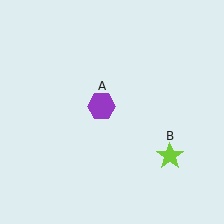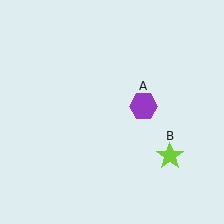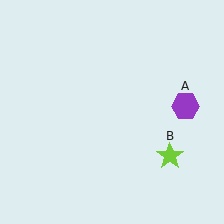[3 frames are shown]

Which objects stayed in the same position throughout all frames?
Lime star (object B) remained stationary.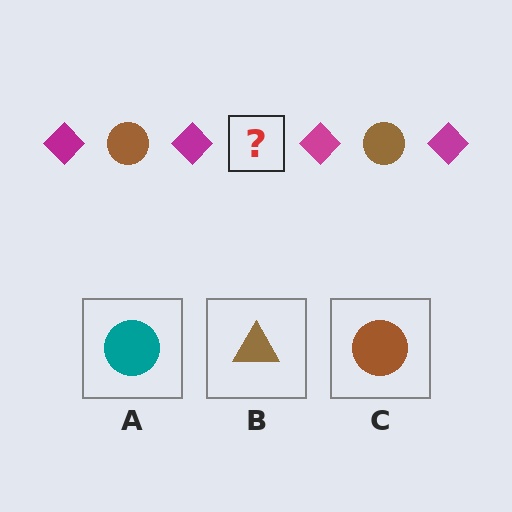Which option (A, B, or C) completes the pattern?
C.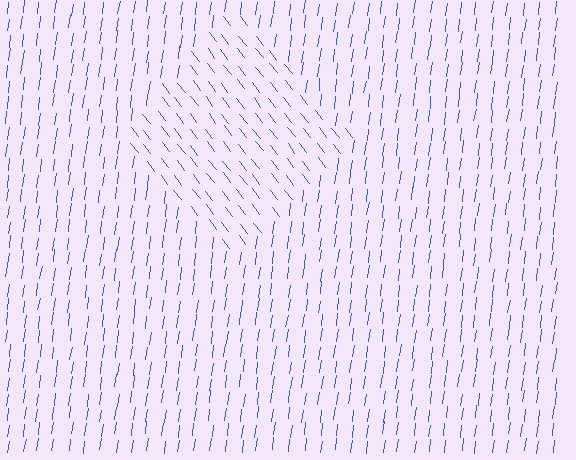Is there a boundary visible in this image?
Yes, there is a texture boundary formed by a change in line orientation.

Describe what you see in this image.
The image is filled with small blue line segments. A diamond region in the image has lines oriented differently from the surrounding lines, creating a visible texture boundary.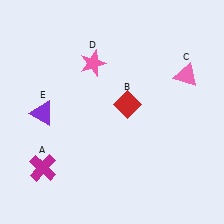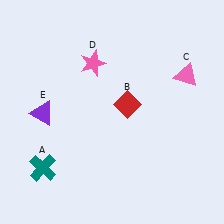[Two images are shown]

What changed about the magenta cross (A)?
In Image 1, A is magenta. In Image 2, it changed to teal.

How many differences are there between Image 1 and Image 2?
There is 1 difference between the two images.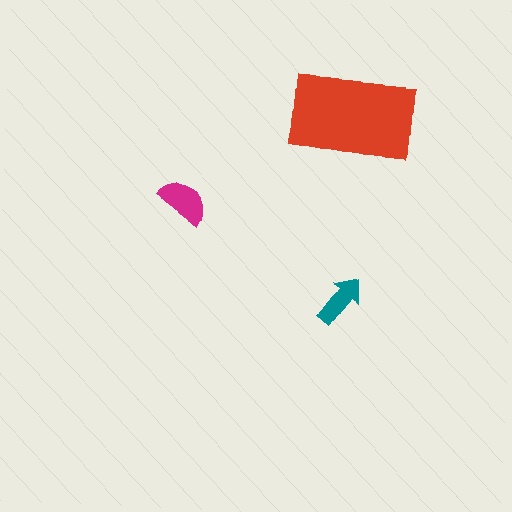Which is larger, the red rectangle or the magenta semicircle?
The red rectangle.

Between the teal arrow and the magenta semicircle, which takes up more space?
The magenta semicircle.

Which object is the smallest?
The teal arrow.